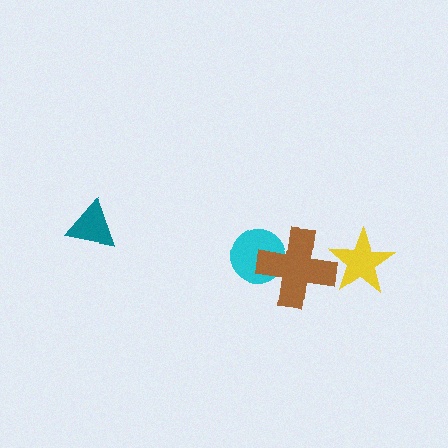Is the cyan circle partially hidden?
Yes, it is partially covered by another shape.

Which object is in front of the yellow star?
The brown cross is in front of the yellow star.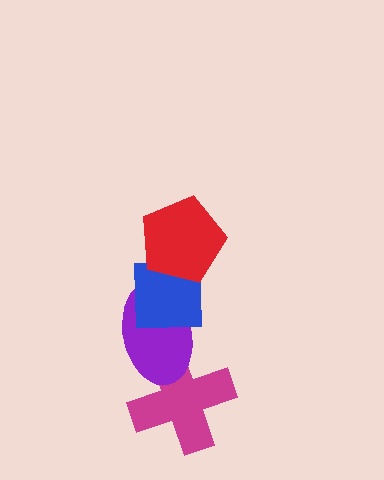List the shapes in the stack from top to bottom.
From top to bottom: the red pentagon, the blue square, the purple ellipse, the magenta cross.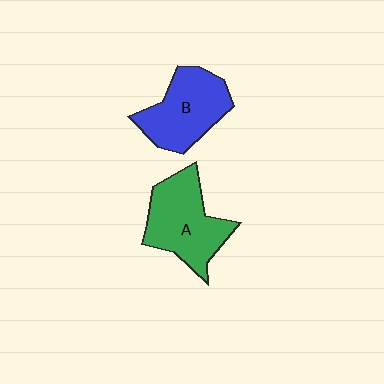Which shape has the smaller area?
Shape B (blue).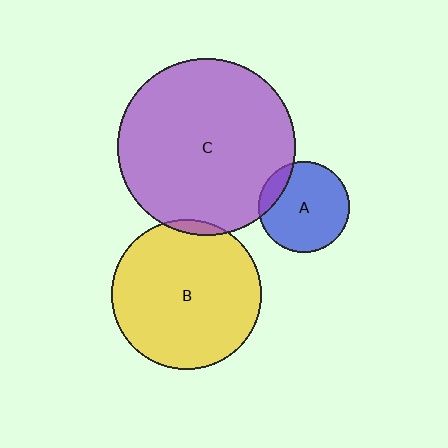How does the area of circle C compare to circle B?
Approximately 1.4 times.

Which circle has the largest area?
Circle C (purple).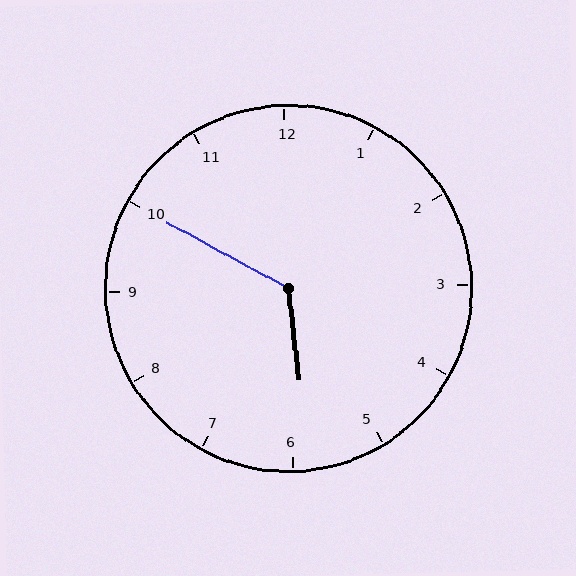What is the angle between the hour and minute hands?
Approximately 125 degrees.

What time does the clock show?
5:50.